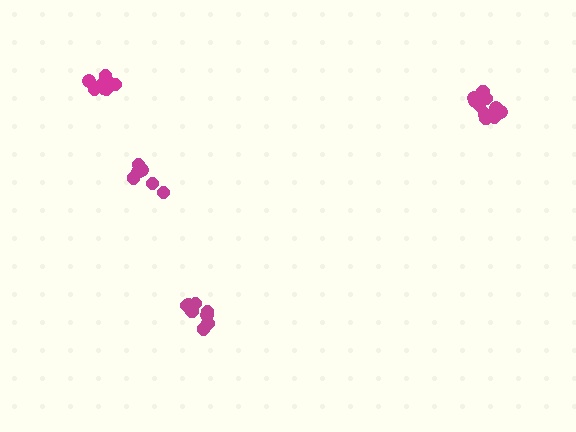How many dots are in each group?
Group 1: 10 dots, Group 2: 11 dots, Group 3: 6 dots, Group 4: 8 dots (35 total).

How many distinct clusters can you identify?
There are 4 distinct clusters.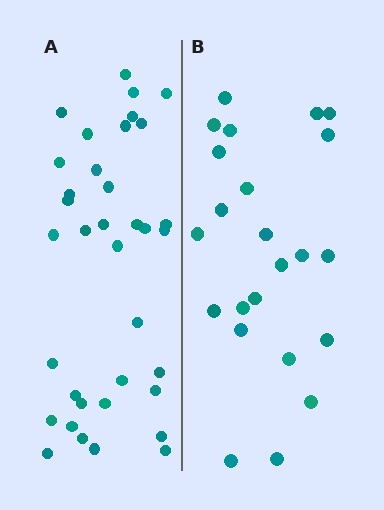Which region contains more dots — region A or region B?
Region A (the left region) has more dots.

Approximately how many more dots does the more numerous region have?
Region A has approximately 15 more dots than region B.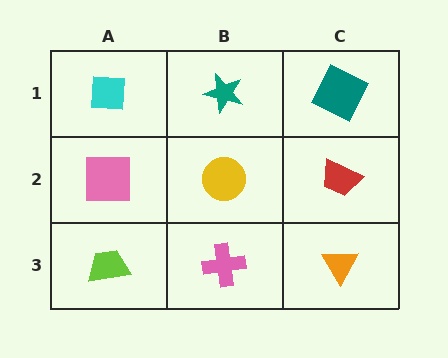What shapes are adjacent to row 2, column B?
A teal star (row 1, column B), a pink cross (row 3, column B), a pink square (row 2, column A), a red trapezoid (row 2, column C).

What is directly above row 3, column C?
A red trapezoid.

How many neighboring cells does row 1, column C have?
2.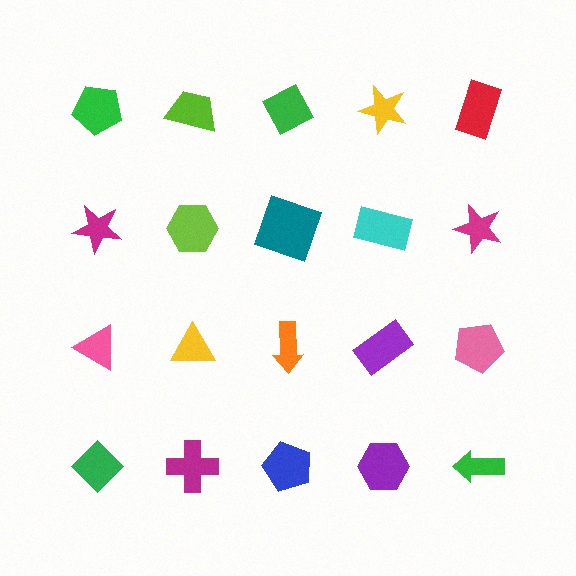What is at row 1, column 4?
A yellow star.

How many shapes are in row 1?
5 shapes.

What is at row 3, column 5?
A pink pentagon.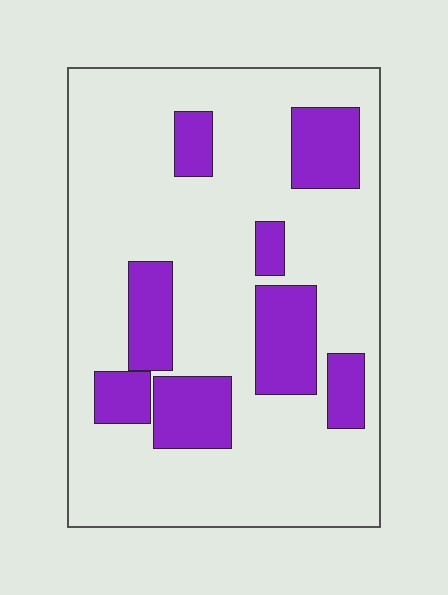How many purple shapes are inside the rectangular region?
8.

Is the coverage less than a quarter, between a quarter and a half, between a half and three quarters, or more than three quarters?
Less than a quarter.